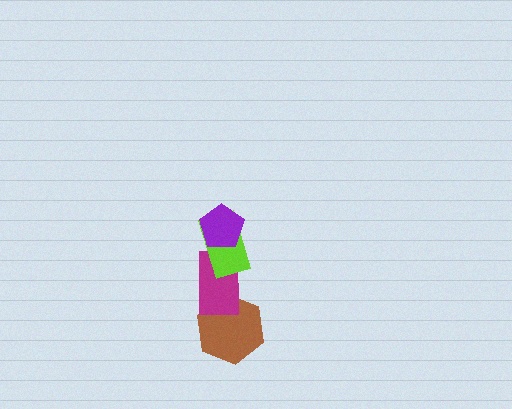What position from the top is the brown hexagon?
The brown hexagon is 4th from the top.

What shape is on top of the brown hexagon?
The magenta rectangle is on top of the brown hexagon.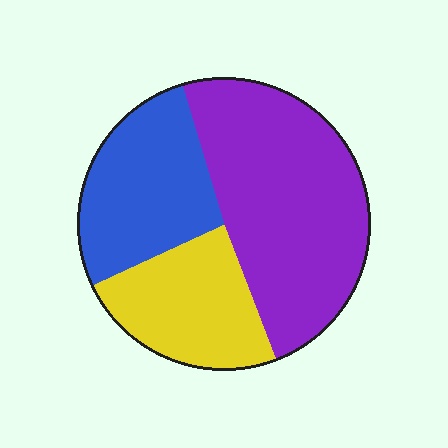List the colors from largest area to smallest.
From largest to smallest: purple, blue, yellow.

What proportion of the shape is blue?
Blue takes up about one quarter (1/4) of the shape.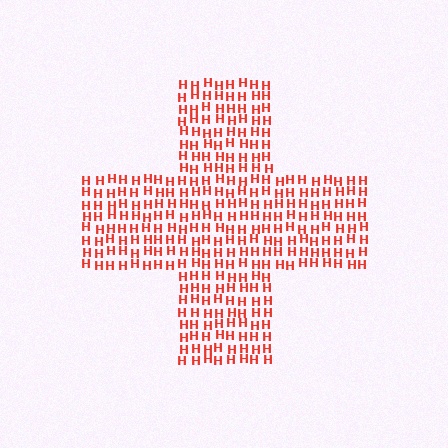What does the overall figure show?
The overall figure shows a cross.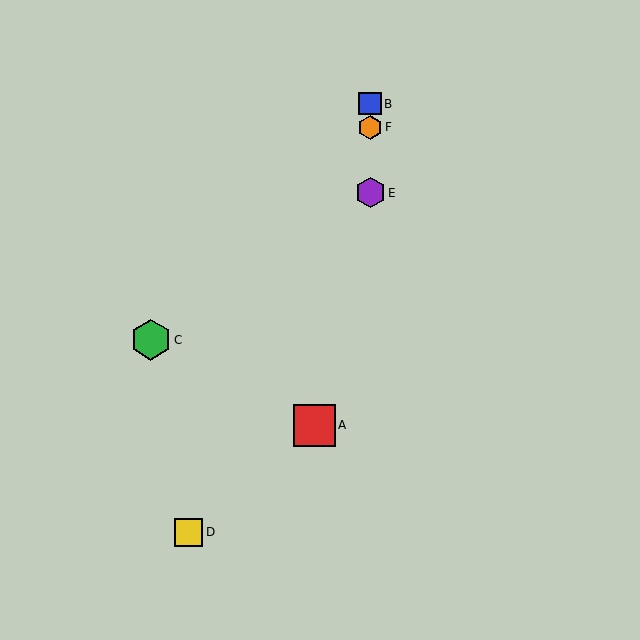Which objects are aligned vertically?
Objects B, E, F are aligned vertically.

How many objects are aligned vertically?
3 objects (B, E, F) are aligned vertically.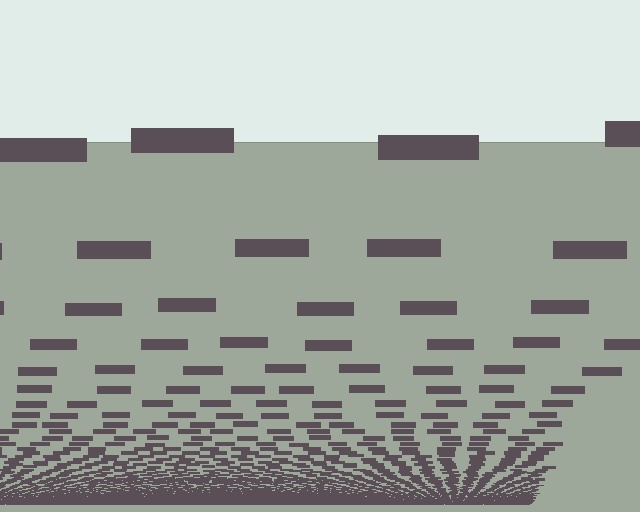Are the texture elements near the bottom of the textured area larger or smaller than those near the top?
Smaller. The gradient is inverted — elements near the bottom are smaller and denser.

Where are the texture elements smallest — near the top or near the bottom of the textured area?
Near the bottom.